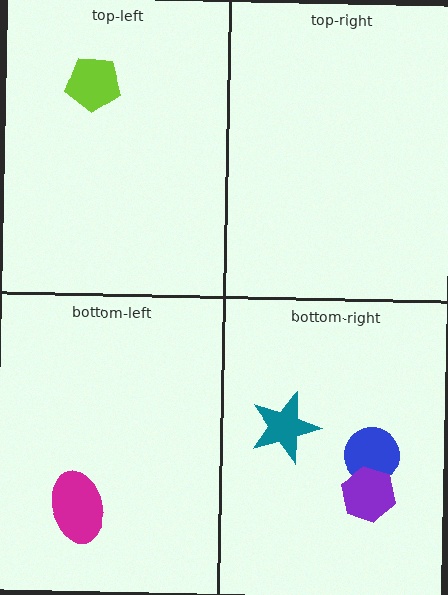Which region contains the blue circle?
The bottom-right region.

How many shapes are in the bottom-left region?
1.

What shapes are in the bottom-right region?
The blue circle, the teal star, the purple hexagon.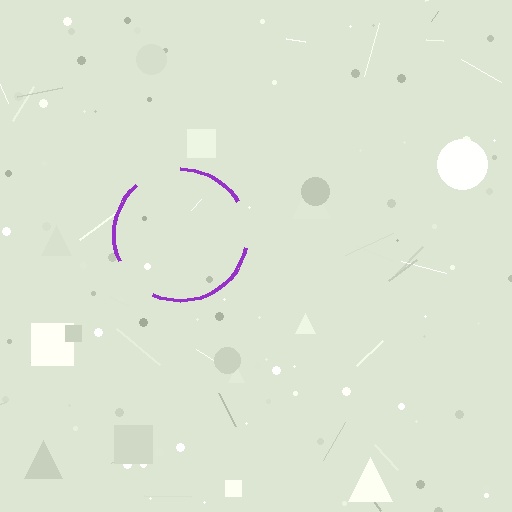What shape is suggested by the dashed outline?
The dashed outline suggests a circle.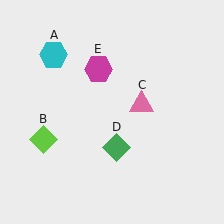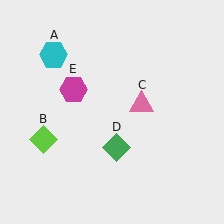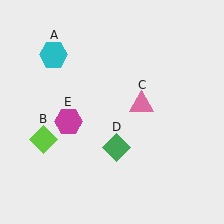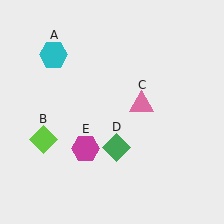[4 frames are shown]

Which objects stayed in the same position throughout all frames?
Cyan hexagon (object A) and lime diamond (object B) and pink triangle (object C) and green diamond (object D) remained stationary.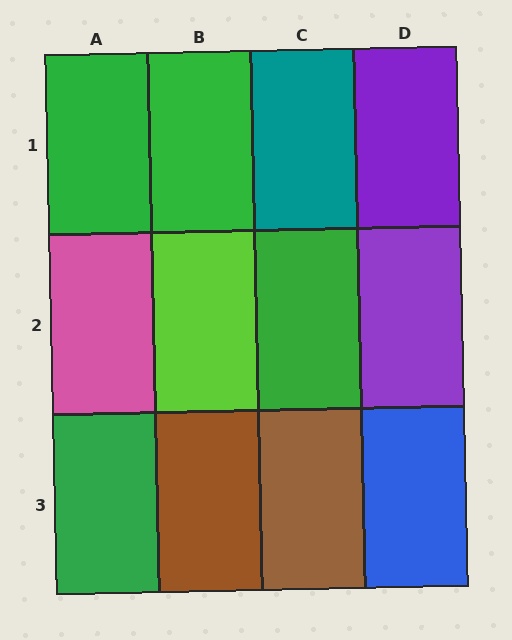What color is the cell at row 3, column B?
Brown.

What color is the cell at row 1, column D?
Purple.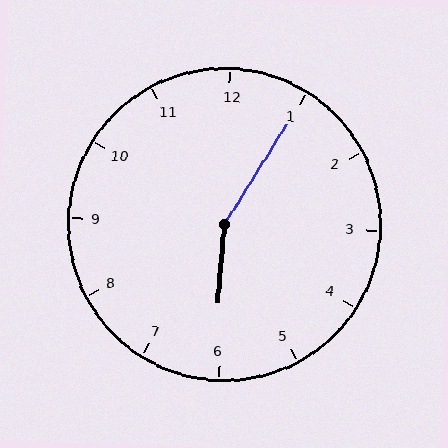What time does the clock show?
6:05.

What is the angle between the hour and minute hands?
Approximately 152 degrees.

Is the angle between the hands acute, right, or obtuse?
It is obtuse.